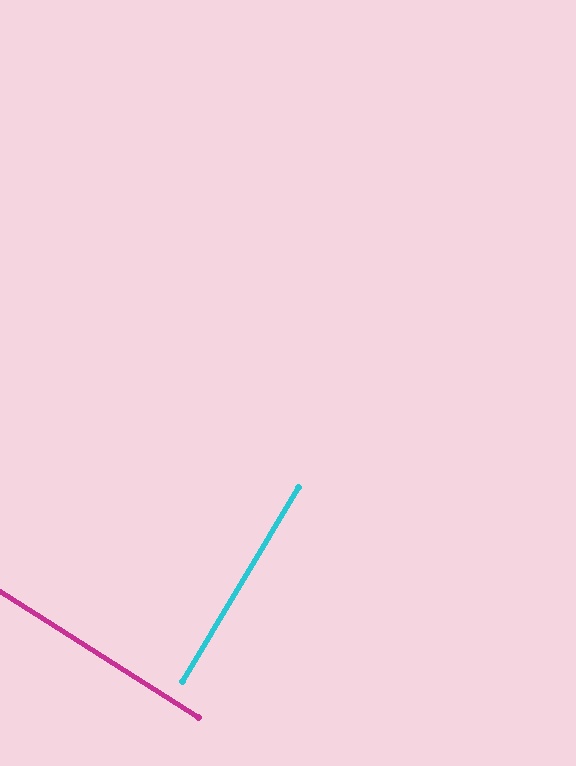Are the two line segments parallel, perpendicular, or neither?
Perpendicular — they meet at approximately 89°.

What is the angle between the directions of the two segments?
Approximately 89 degrees.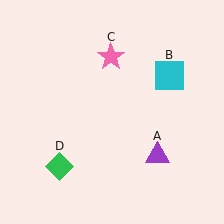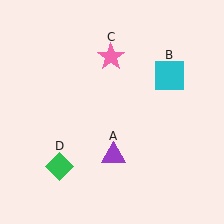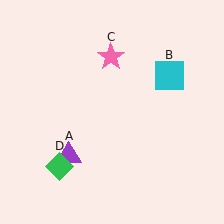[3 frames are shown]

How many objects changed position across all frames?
1 object changed position: purple triangle (object A).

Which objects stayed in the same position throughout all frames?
Cyan square (object B) and pink star (object C) and green diamond (object D) remained stationary.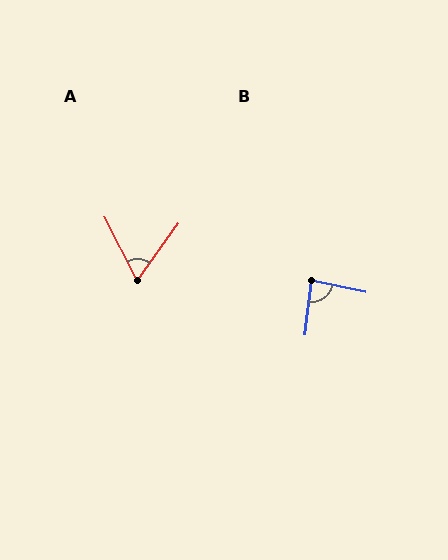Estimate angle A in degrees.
Approximately 63 degrees.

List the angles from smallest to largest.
A (63°), B (85°).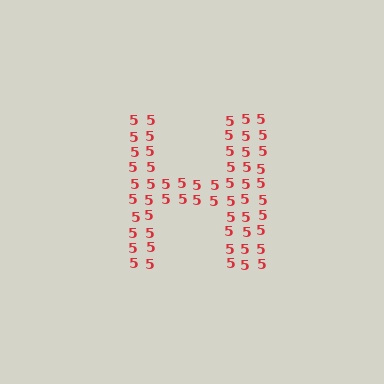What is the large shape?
The large shape is the letter H.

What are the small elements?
The small elements are digit 5's.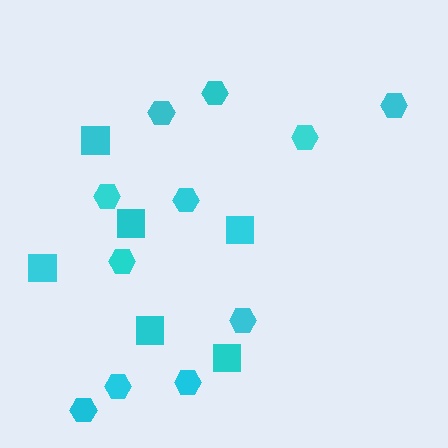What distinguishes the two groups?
There are 2 groups: one group of hexagons (11) and one group of squares (6).